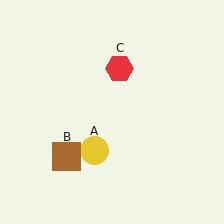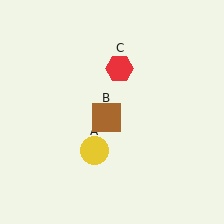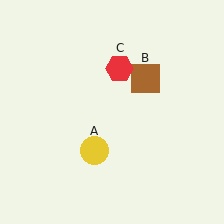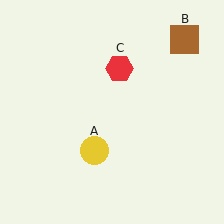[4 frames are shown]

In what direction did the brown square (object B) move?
The brown square (object B) moved up and to the right.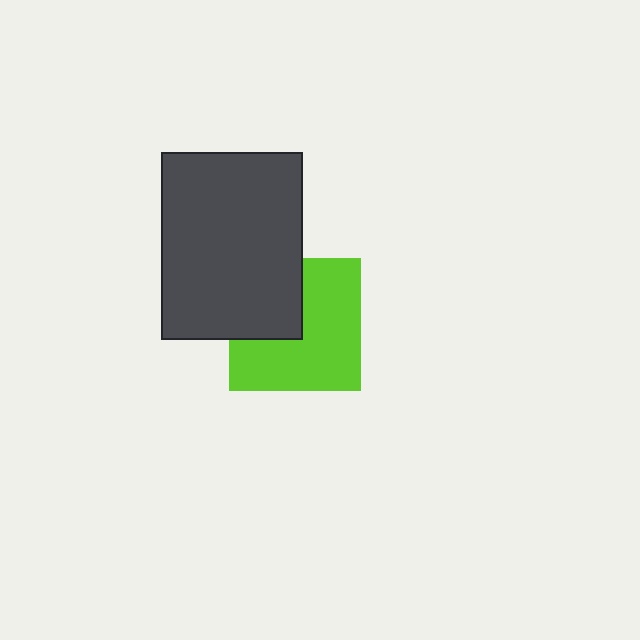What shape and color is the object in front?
The object in front is a dark gray rectangle.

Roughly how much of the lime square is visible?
Most of it is visible (roughly 66%).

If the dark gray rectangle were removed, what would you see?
You would see the complete lime square.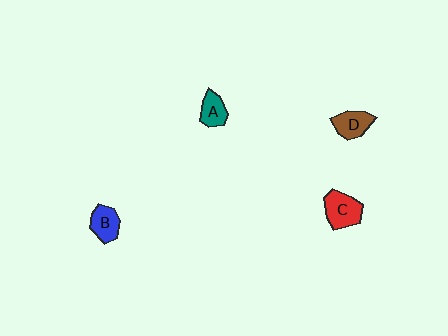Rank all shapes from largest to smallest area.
From largest to smallest: C (red), D (brown), B (blue), A (teal).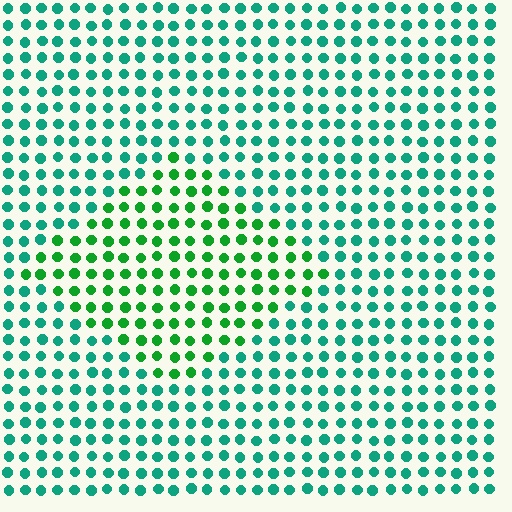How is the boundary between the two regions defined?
The boundary is defined purely by a slight shift in hue (about 35 degrees). Spacing, size, and orientation are identical on both sides.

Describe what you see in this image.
The image is filled with small teal elements in a uniform arrangement. A diamond-shaped region is visible where the elements are tinted to a slightly different hue, forming a subtle color boundary.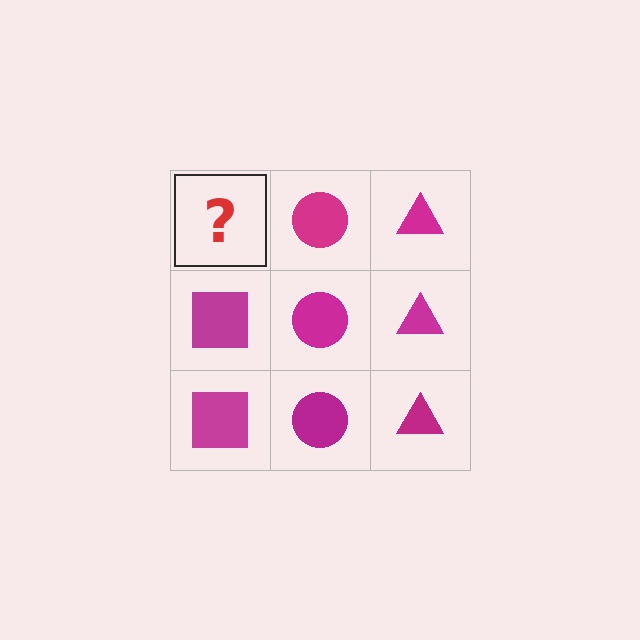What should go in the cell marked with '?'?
The missing cell should contain a magenta square.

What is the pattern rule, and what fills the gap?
The rule is that each column has a consistent shape. The gap should be filled with a magenta square.